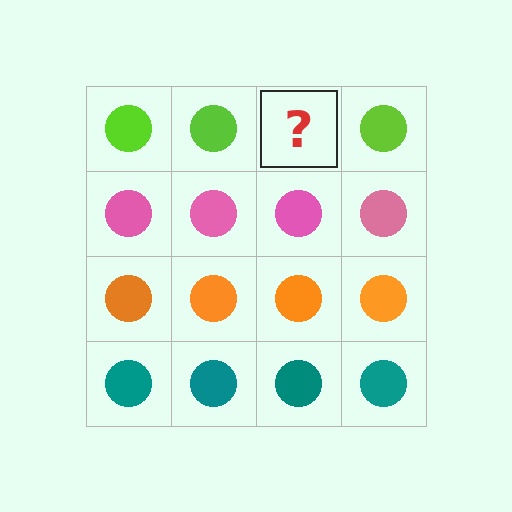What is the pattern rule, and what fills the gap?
The rule is that each row has a consistent color. The gap should be filled with a lime circle.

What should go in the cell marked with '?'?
The missing cell should contain a lime circle.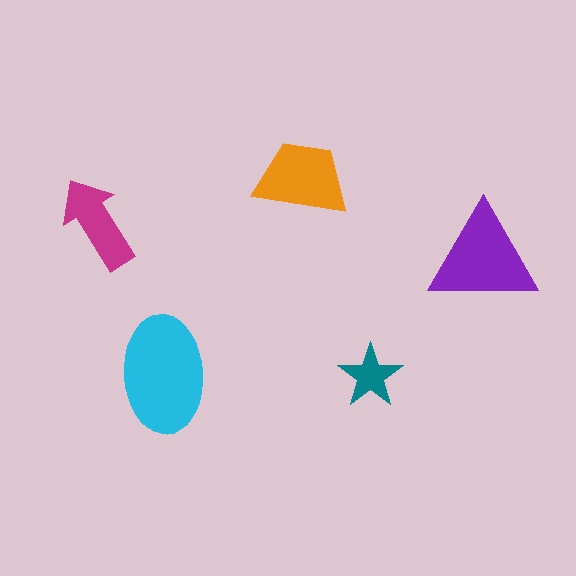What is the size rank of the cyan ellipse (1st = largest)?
1st.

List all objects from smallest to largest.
The teal star, the magenta arrow, the orange trapezoid, the purple triangle, the cyan ellipse.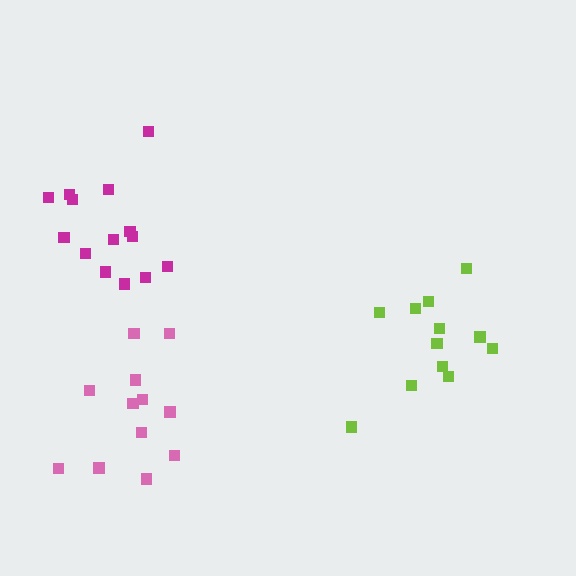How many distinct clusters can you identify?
There are 3 distinct clusters.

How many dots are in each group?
Group 1: 12 dots, Group 2: 14 dots, Group 3: 12 dots (38 total).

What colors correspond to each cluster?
The clusters are colored: pink, magenta, lime.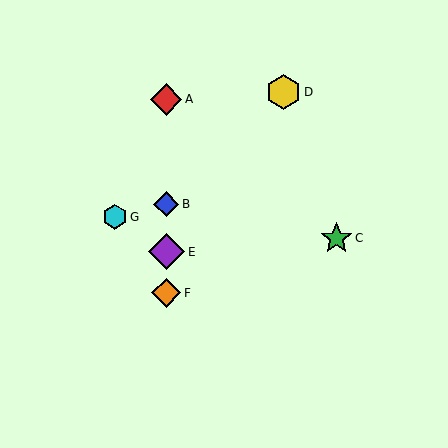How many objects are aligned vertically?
4 objects (A, B, E, F) are aligned vertically.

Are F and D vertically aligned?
No, F is at x≈166 and D is at x≈284.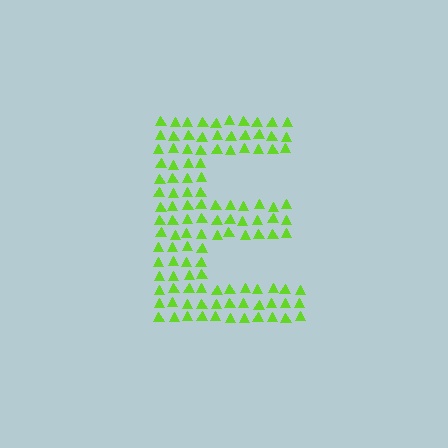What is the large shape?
The large shape is the letter E.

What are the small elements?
The small elements are triangles.